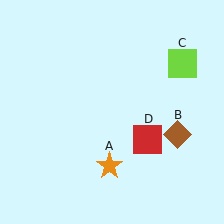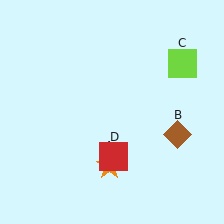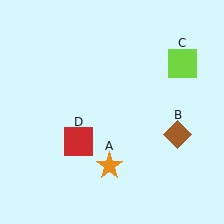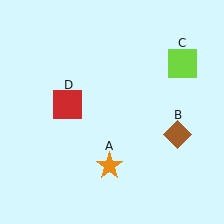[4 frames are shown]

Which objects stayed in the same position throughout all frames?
Orange star (object A) and brown diamond (object B) and lime square (object C) remained stationary.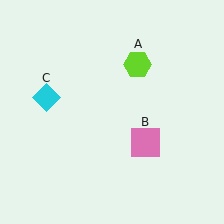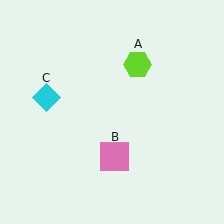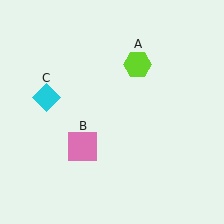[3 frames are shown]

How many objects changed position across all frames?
1 object changed position: pink square (object B).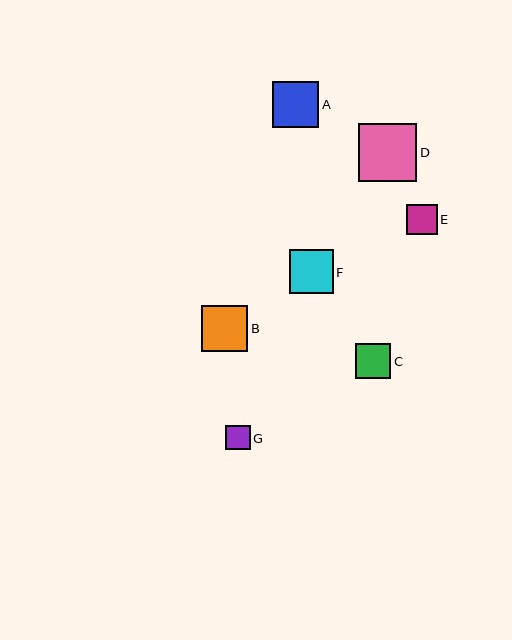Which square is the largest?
Square D is the largest with a size of approximately 58 pixels.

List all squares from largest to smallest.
From largest to smallest: D, A, B, F, C, E, G.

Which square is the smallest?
Square G is the smallest with a size of approximately 24 pixels.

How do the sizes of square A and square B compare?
Square A and square B are approximately the same size.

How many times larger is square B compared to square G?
Square B is approximately 1.9 times the size of square G.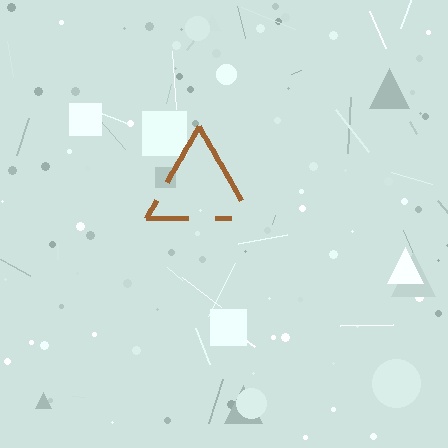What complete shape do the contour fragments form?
The contour fragments form a triangle.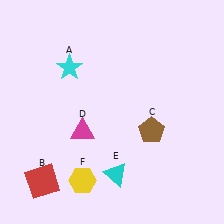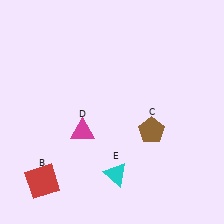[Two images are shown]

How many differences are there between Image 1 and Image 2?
There are 2 differences between the two images.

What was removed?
The cyan star (A), the yellow hexagon (F) were removed in Image 2.